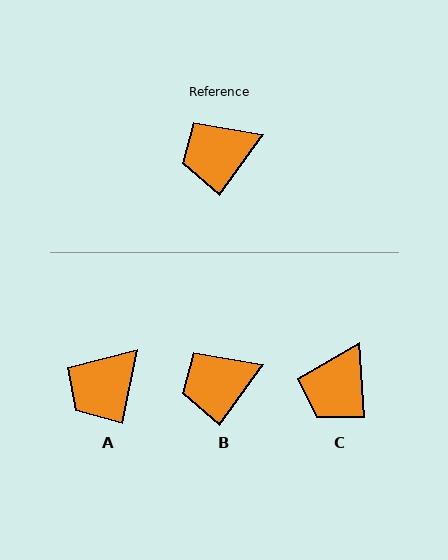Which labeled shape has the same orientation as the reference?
B.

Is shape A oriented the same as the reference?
No, it is off by about 25 degrees.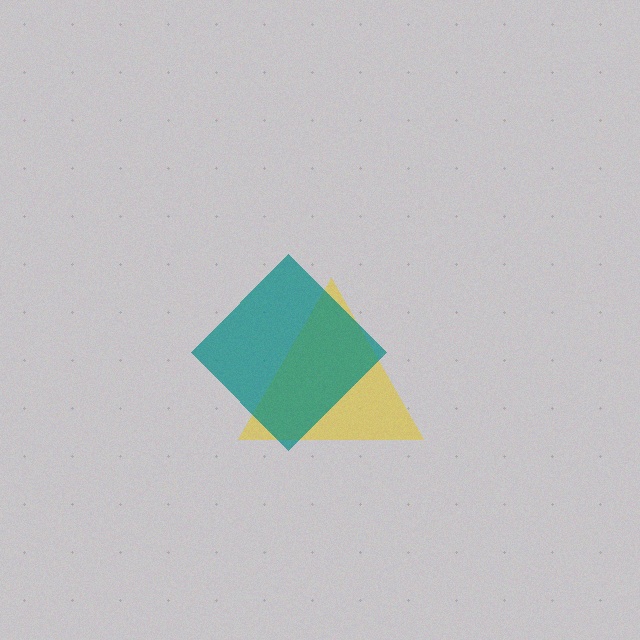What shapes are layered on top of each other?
The layered shapes are: a yellow triangle, a teal diamond.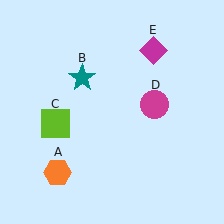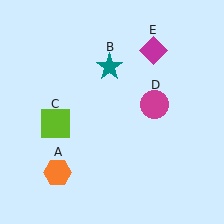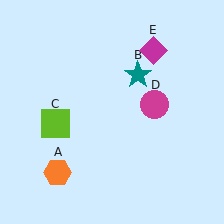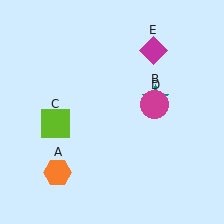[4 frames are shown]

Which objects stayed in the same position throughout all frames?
Orange hexagon (object A) and lime square (object C) and magenta circle (object D) and magenta diamond (object E) remained stationary.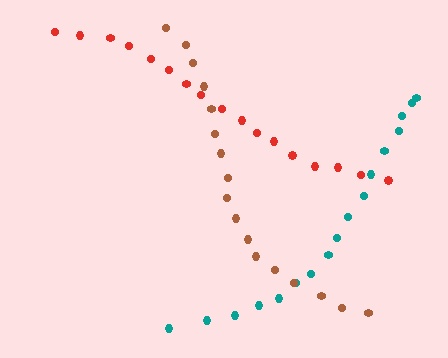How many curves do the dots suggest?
There are 3 distinct paths.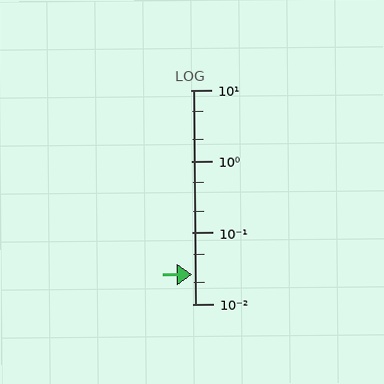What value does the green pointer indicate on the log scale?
The pointer indicates approximately 0.026.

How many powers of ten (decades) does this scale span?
The scale spans 3 decades, from 0.01 to 10.